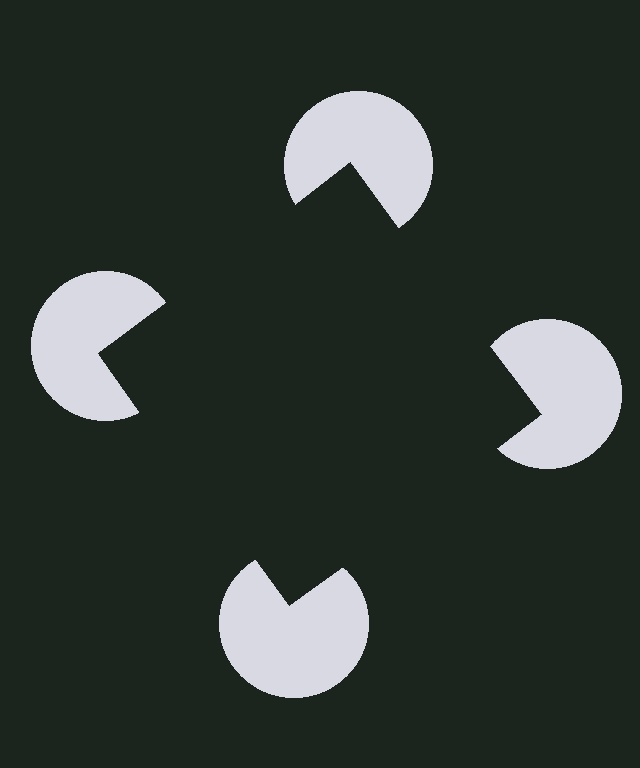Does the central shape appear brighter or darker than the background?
It typically appears slightly darker than the background, even though no actual brightness change is drawn.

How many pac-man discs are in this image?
There are 4 — one at each vertex of the illusory square.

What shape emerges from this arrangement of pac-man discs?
An illusory square — its edges are inferred from the aligned wedge cuts in the pac-man discs, not physically drawn.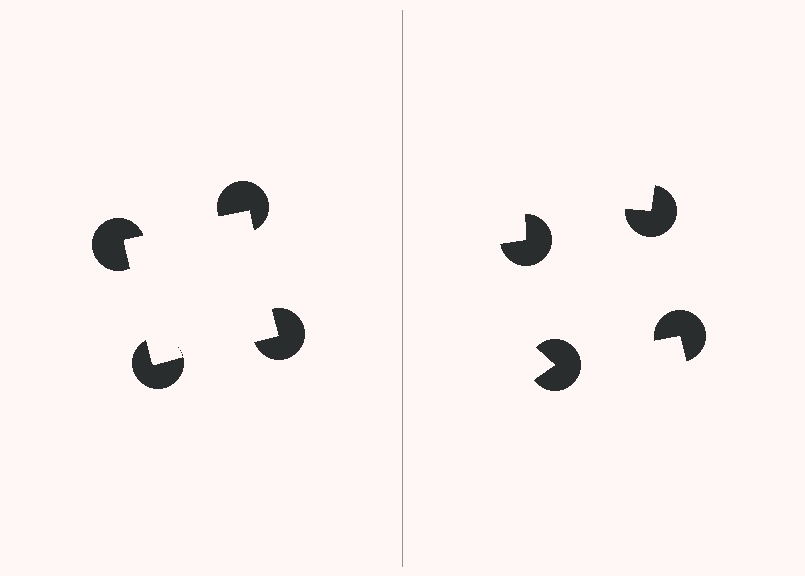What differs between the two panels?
The pac-man discs are positioned identically on both sides; only the wedge orientations differ. On the left they align to a square; on the right they are misaligned.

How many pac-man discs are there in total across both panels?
8 — 4 on each side.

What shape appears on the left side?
An illusory square.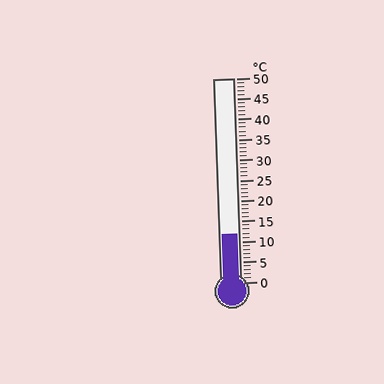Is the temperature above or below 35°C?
The temperature is below 35°C.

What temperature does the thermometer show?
The thermometer shows approximately 12°C.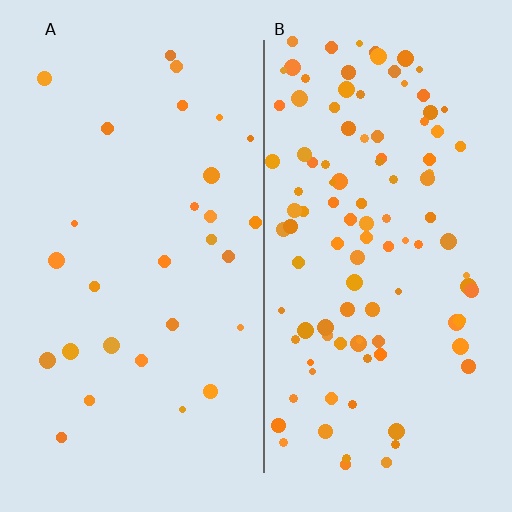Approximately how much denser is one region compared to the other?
Approximately 3.8× — region B over region A.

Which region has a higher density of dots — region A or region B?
B (the right).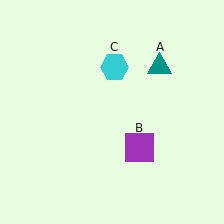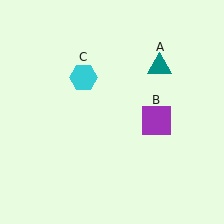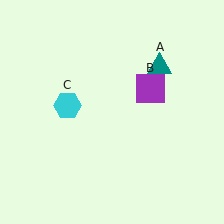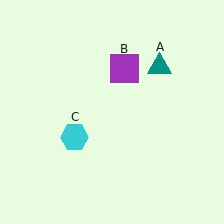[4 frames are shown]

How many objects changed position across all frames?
2 objects changed position: purple square (object B), cyan hexagon (object C).